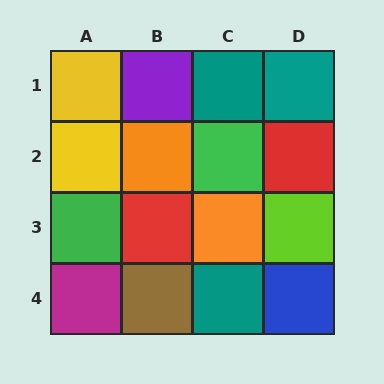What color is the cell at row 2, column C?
Green.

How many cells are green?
2 cells are green.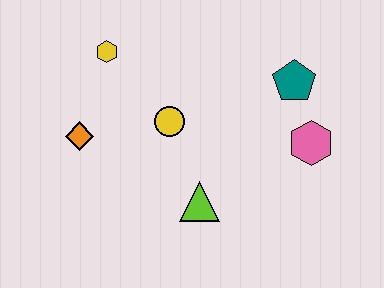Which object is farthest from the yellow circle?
The pink hexagon is farthest from the yellow circle.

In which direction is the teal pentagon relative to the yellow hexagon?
The teal pentagon is to the right of the yellow hexagon.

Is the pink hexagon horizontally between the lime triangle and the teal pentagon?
No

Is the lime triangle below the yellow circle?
Yes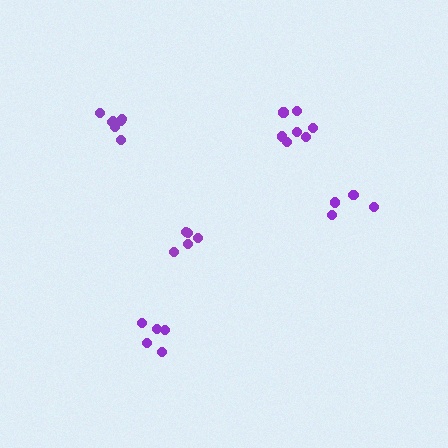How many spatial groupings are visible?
There are 5 spatial groupings.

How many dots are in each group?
Group 1: 5 dots, Group 2: 5 dots, Group 3: 7 dots, Group 4: 5 dots, Group 5: 7 dots (29 total).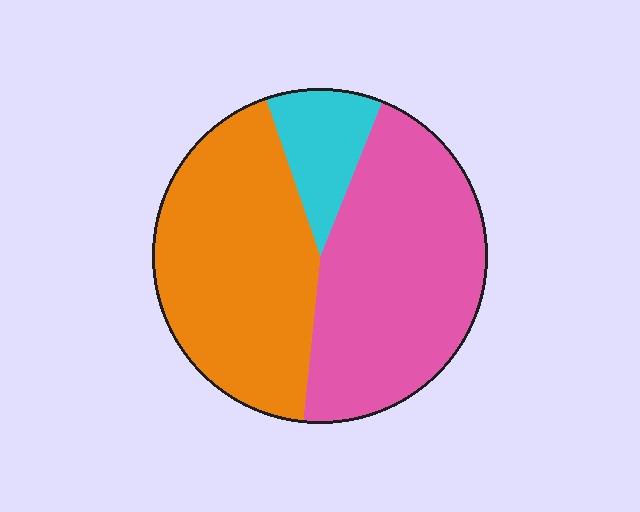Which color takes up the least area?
Cyan, at roughly 10%.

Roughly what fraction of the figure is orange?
Orange covers roughly 45% of the figure.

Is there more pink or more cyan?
Pink.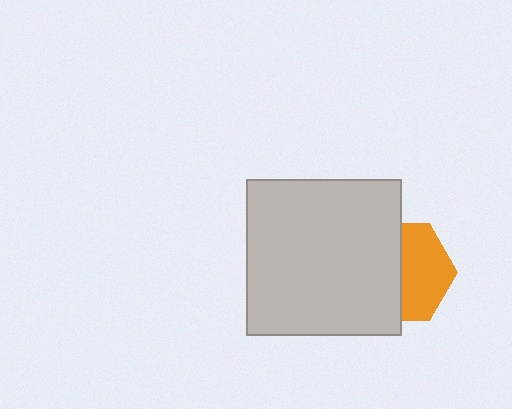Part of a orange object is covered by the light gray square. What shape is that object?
It is a hexagon.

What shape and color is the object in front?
The object in front is a light gray square.